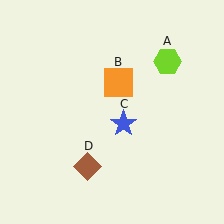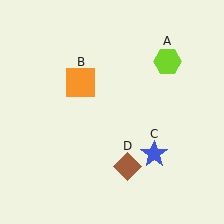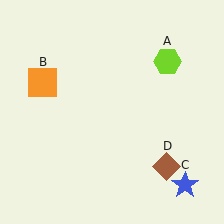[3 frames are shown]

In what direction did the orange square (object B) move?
The orange square (object B) moved left.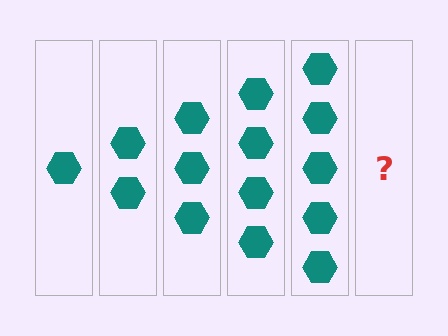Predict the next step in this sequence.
The next step is 6 hexagons.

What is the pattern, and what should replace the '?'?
The pattern is that each step adds one more hexagon. The '?' should be 6 hexagons.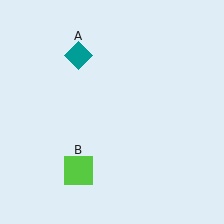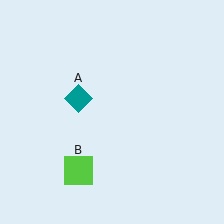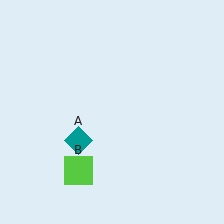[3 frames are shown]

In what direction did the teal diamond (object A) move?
The teal diamond (object A) moved down.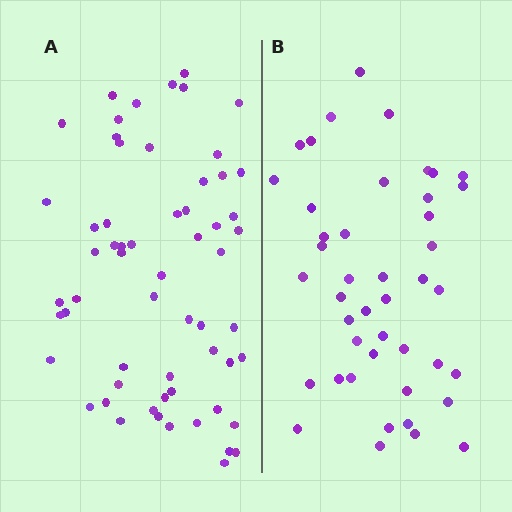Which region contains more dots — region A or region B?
Region A (the left region) has more dots.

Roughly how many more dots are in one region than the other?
Region A has approximately 15 more dots than region B.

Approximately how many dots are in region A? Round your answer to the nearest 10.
About 60 dots.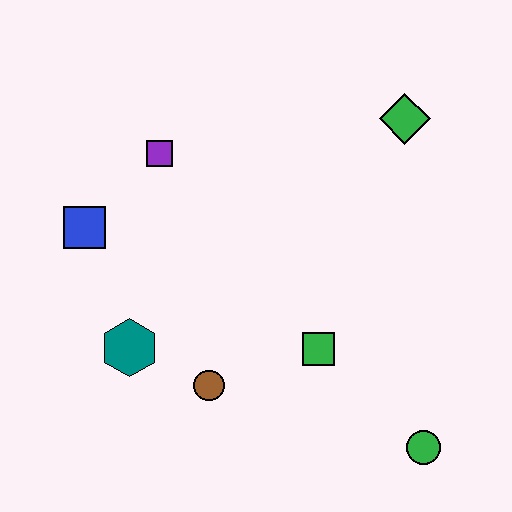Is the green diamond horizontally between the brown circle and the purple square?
No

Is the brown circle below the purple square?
Yes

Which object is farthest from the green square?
The blue square is farthest from the green square.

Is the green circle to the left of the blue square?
No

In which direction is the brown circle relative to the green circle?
The brown circle is to the left of the green circle.